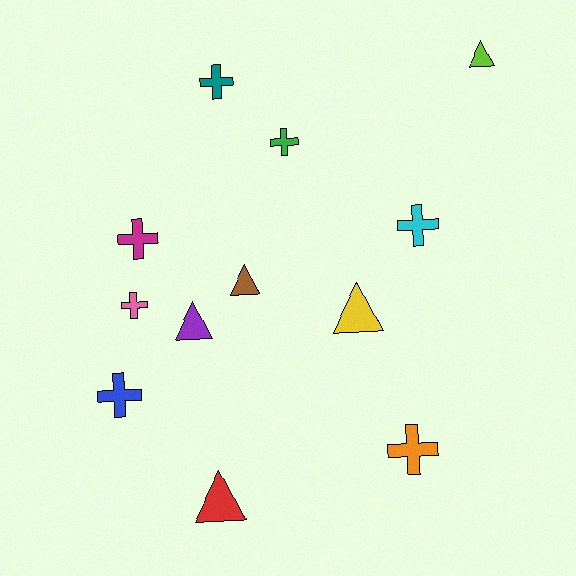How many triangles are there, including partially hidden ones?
There are 5 triangles.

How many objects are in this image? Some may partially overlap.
There are 12 objects.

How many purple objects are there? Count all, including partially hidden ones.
There is 1 purple object.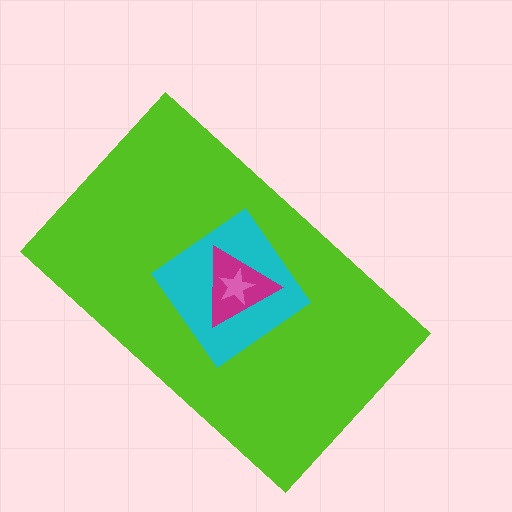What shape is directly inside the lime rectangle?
The cyan diamond.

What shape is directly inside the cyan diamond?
The magenta triangle.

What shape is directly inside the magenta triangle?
The pink star.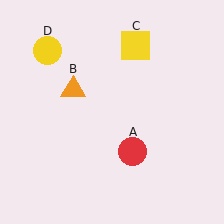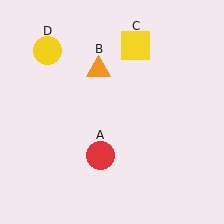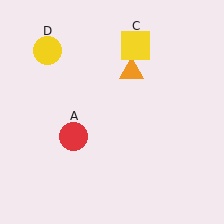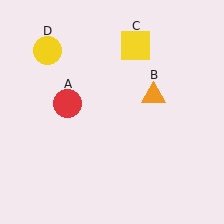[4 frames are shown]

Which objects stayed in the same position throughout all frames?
Yellow square (object C) and yellow circle (object D) remained stationary.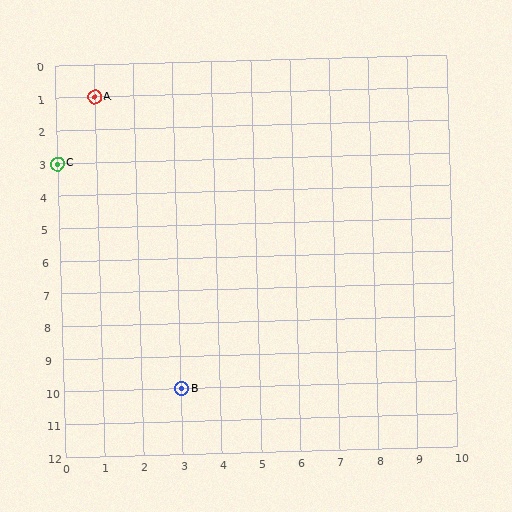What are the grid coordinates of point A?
Point A is at grid coordinates (1, 1).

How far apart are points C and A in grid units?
Points C and A are 1 column and 2 rows apart (about 2.2 grid units diagonally).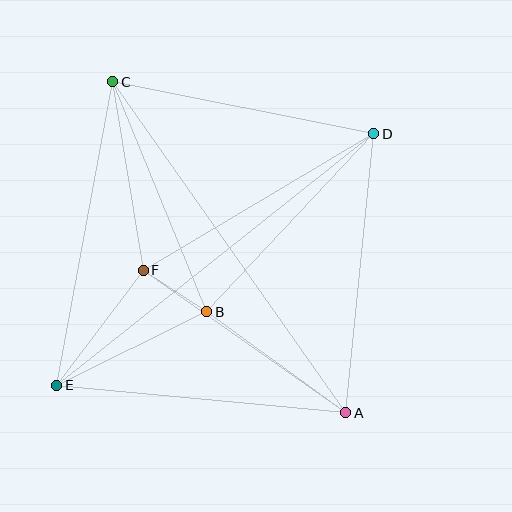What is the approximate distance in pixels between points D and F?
The distance between D and F is approximately 268 pixels.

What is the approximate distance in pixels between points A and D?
The distance between A and D is approximately 280 pixels.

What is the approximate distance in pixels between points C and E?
The distance between C and E is approximately 309 pixels.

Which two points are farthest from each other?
Points A and C are farthest from each other.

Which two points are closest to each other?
Points B and F are closest to each other.